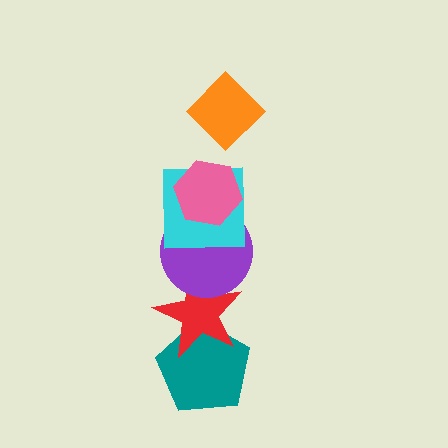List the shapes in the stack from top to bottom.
From top to bottom: the orange diamond, the pink hexagon, the cyan square, the purple circle, the red star, the teal pentagon.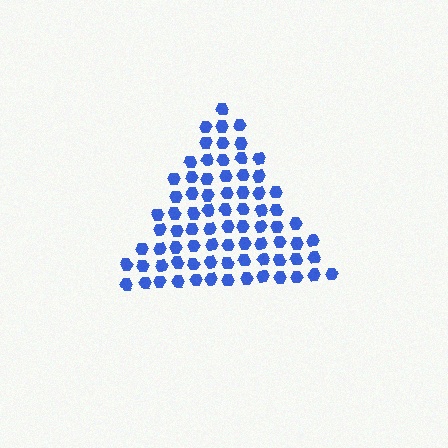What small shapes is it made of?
It is made of small hexagons.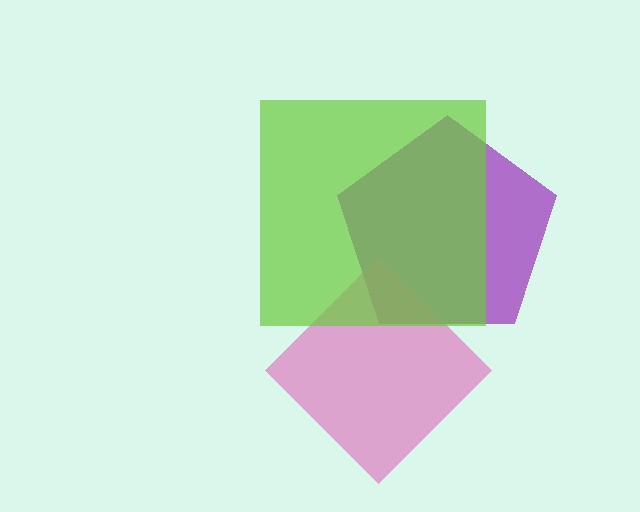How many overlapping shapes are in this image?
There are 3 overlapping shapes in the image.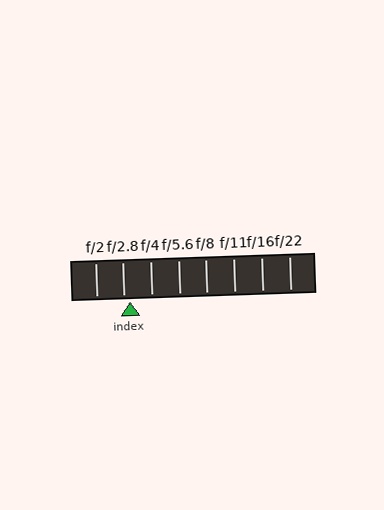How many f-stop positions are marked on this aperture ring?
There are 8 f-stop positions marked.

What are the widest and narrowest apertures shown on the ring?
The widest aperture shown is f/2 and the narrowest is f/22.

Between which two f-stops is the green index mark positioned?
The index mark is between f/2.8 and f/4.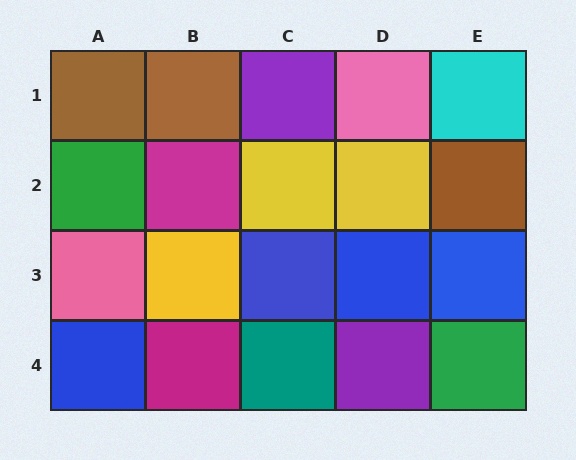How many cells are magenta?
2 cells are magenta.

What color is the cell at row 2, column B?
Magenta.